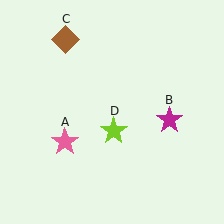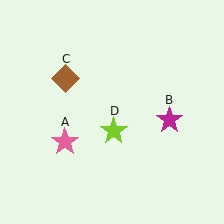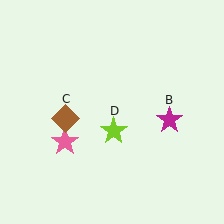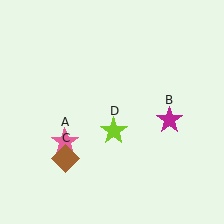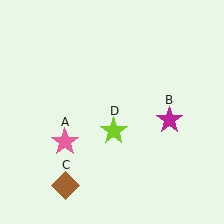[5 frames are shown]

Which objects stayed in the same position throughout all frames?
Pink star (object A) and magenta star (object B) and lime star (object D) remained stationary.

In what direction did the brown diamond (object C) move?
The brown diamond (object C) moved down.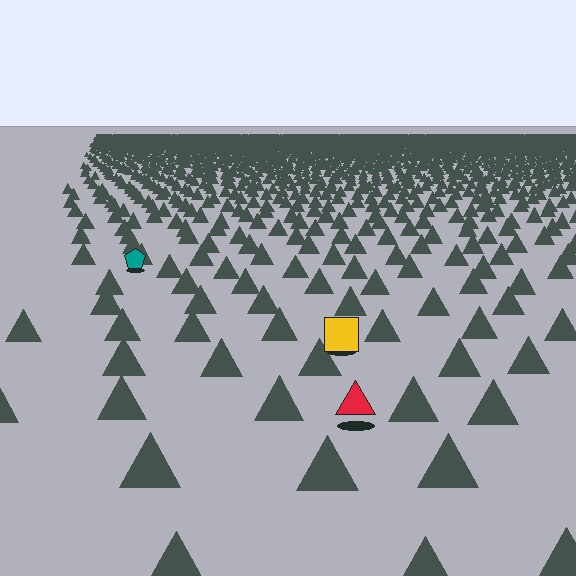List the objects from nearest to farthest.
From nearest to farthest: the red triangle, the yellow square, the teal pentagon.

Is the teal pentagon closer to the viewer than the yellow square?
No. The yellow square is closer — you can tell from the texture gradient: the ground texture is coarser near it.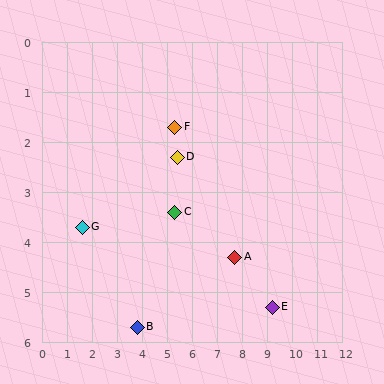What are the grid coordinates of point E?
Point E is at approximately (9.2, 5.3).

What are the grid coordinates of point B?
Point B is at approximately (3.8, 5.7).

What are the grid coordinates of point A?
Point A is at approximately (7.7, 4.3).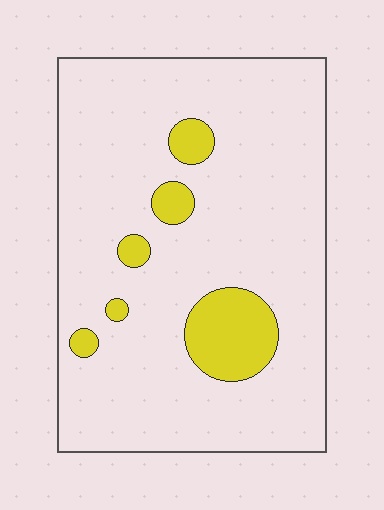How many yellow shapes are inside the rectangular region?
6.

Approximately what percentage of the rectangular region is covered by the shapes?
Approximately 10%.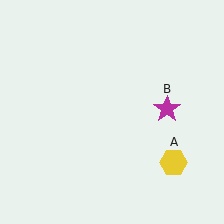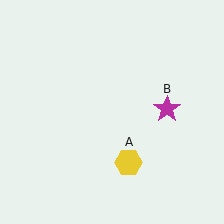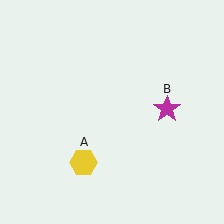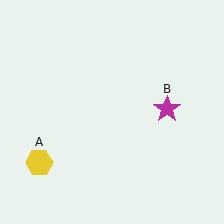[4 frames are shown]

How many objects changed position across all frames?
1 object changed position: yellow hexagon (object A).